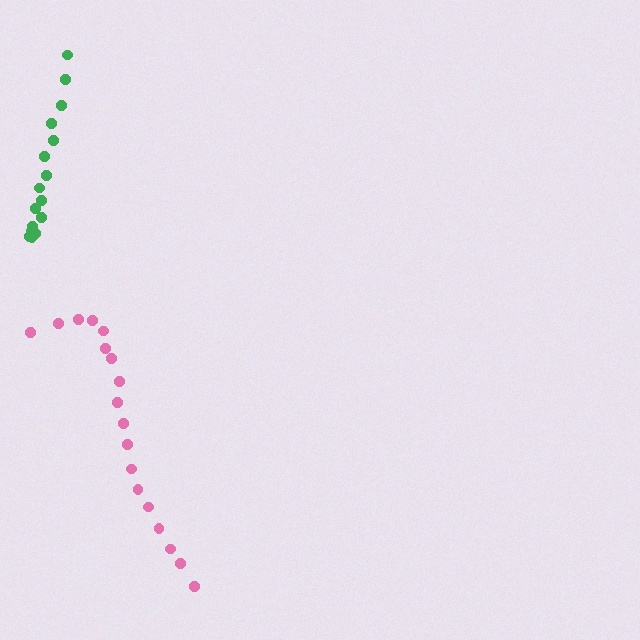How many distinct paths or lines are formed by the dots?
There are 2 distinct paths.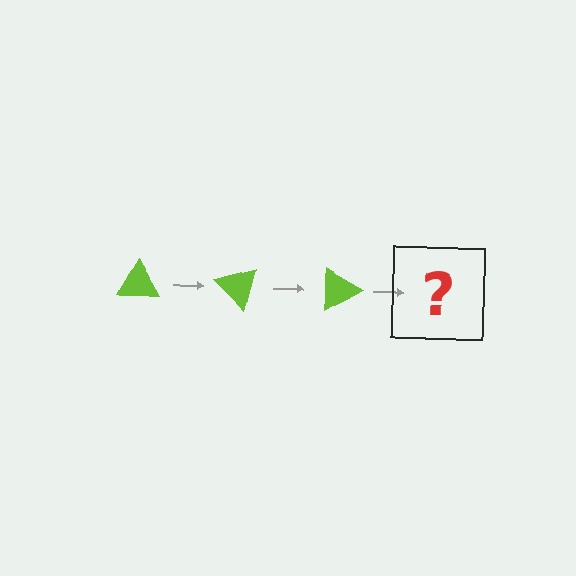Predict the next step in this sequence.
The next step is a lime triangle rotated 135 degrees.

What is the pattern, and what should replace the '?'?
The pattern is that the triangle rotates 45 degrees each step. The '?' should be a lime triangle rotated 135 degrees.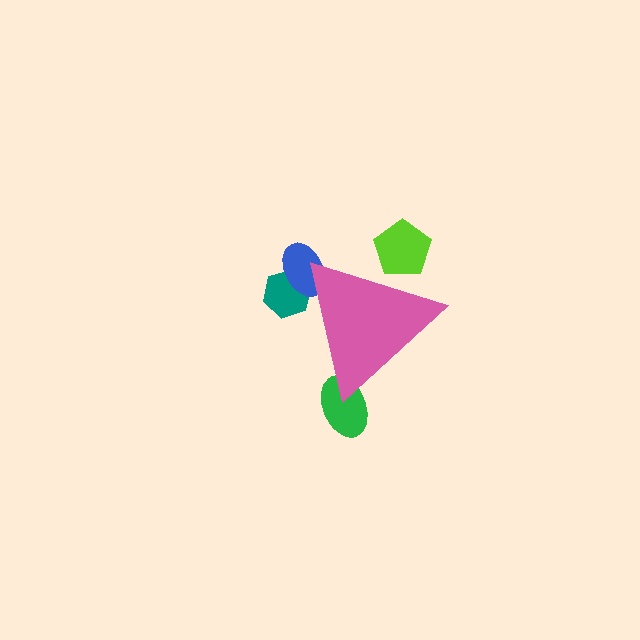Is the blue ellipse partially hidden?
Yes, the blue ellipse is partially hidden behind the pink triangle.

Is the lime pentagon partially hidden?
Yes, the lime pentagon is partially hidden behind the pink triangle.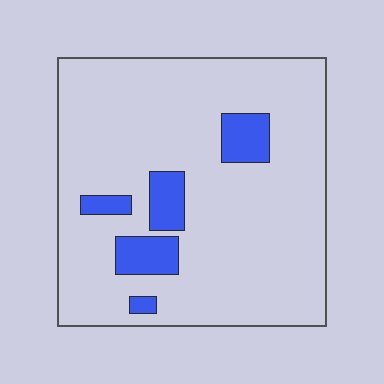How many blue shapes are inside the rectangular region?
5.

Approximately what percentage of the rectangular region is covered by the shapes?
Approximately 10%.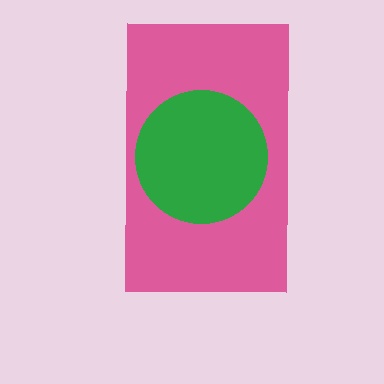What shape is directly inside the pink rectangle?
The green circle.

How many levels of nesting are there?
2.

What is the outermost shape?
The pink rectangle.